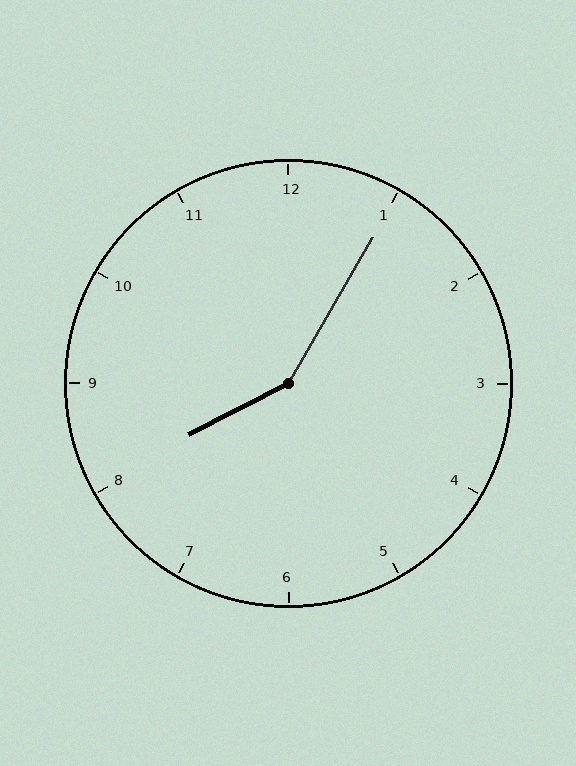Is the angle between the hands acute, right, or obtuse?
It is obtuse.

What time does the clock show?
8:05.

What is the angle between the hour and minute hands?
Approximately 148 degrees.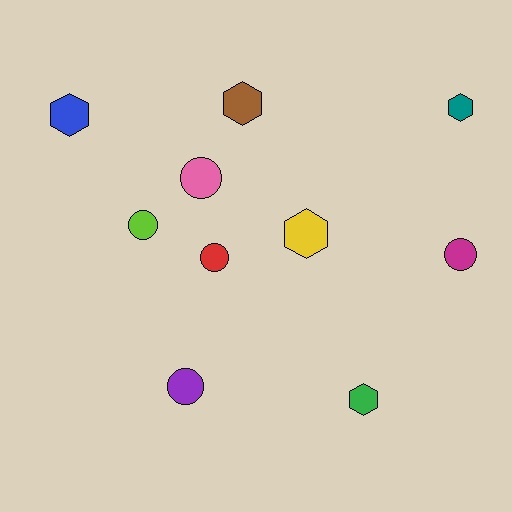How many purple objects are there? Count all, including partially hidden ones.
There is 1 purple object.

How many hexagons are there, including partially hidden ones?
There are 5 hexagons.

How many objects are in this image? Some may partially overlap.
There are 10 objects.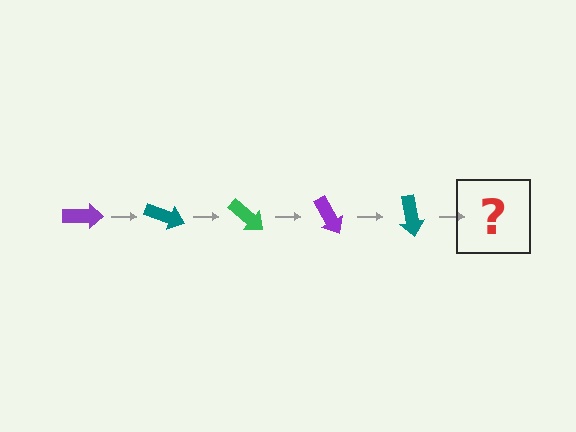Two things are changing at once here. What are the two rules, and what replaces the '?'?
The two rules are that it rotates 20 degrees each step and the color cycles through purple, teal, and green. The '?' should be a green arrow, rotated 100 degrees from the start.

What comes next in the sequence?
The next element should be a green arrow, rotated 100 degrees from the start.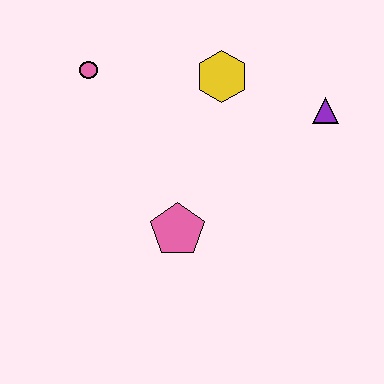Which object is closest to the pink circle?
The yellow hexagon is closest to the pink circle.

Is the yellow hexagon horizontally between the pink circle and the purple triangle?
Yes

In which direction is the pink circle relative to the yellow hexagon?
The pink circle is to the left of the yellow hexagon.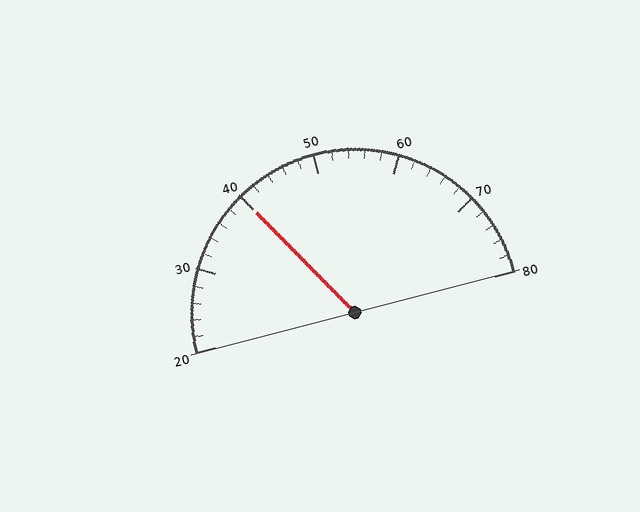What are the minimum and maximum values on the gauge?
The gauge ranges from 20 to 80.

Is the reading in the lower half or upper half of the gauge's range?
The reading is in the lower half of the range (20 to 80).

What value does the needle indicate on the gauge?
The needle indicates approximately 40.